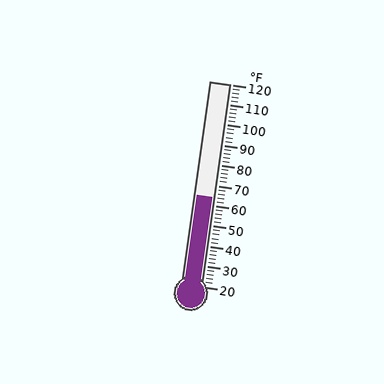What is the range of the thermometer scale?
The thermometer scale ranges from 20°F to 120°F.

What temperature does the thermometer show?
The thermometer shows approximately 64°F.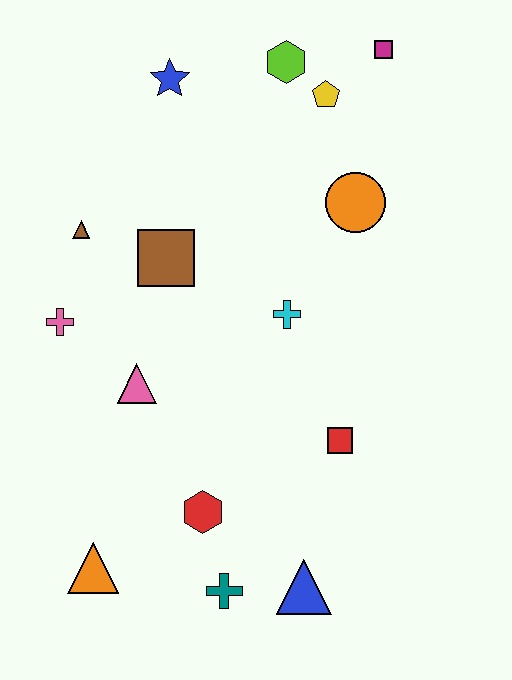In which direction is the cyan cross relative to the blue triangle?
The cyan cross is above the blue triangle.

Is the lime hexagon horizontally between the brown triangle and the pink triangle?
No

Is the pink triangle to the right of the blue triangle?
No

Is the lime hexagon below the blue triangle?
No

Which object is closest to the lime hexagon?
The yellow pentagon is closest to the lime hexagon.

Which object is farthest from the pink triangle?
The magenta square is farthest from the pink triangle.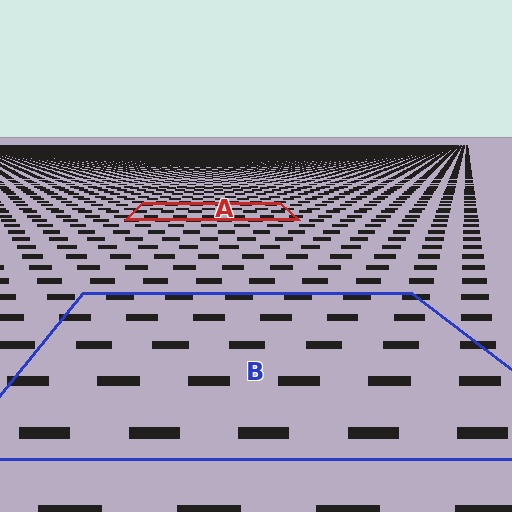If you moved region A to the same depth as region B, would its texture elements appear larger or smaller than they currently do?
They would appear larger. At a closer depth, the same texture elements are projected at a bigger on-screen size.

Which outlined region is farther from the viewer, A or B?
Region A is farther from the viewer — the texture elements inside it appear smaller and more densely packed.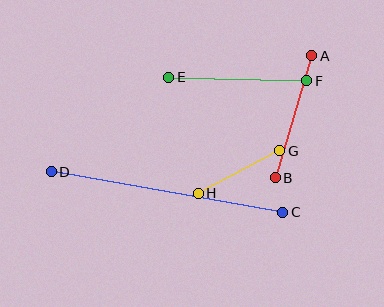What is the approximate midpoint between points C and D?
The midpoint is at approximately (167, 192) pixels.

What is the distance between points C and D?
The distance is approximately 235 pixels.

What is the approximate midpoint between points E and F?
The midpoint is at approximately (238, 79) pixels.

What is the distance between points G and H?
The distance is approximately 92 pixels.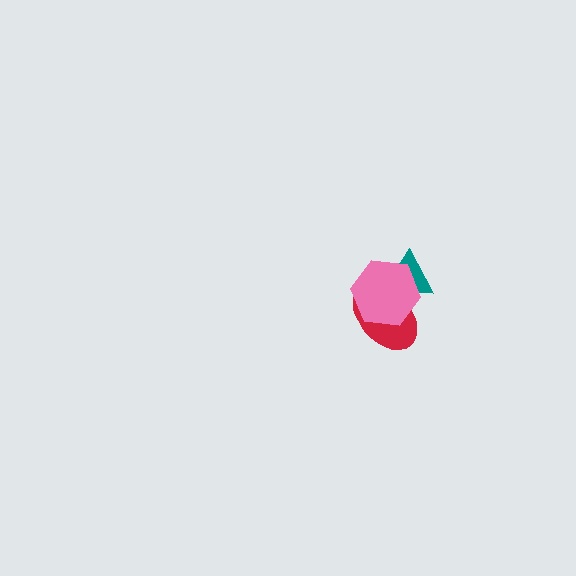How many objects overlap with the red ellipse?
2 objects overlap with the red ellipse.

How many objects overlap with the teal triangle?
2 objects overlap with the teal triangle.